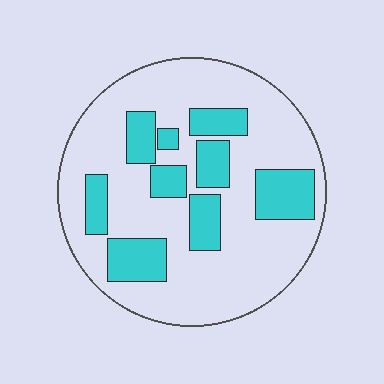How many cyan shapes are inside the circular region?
9.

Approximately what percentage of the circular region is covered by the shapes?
Approximately 25%.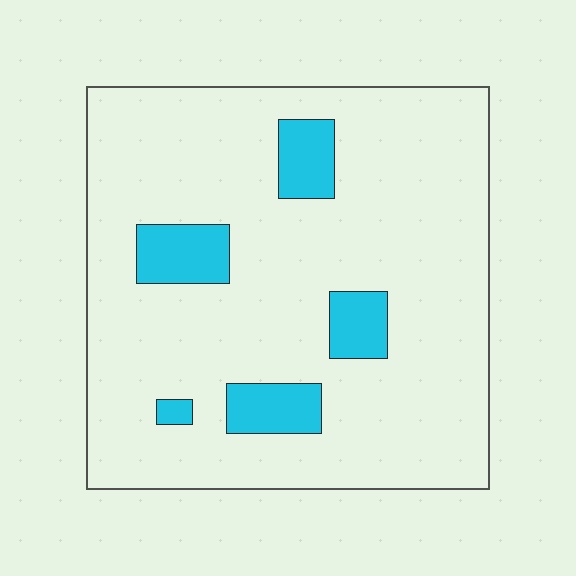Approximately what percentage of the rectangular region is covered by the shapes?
Approximately 10%.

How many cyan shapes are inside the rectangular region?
5.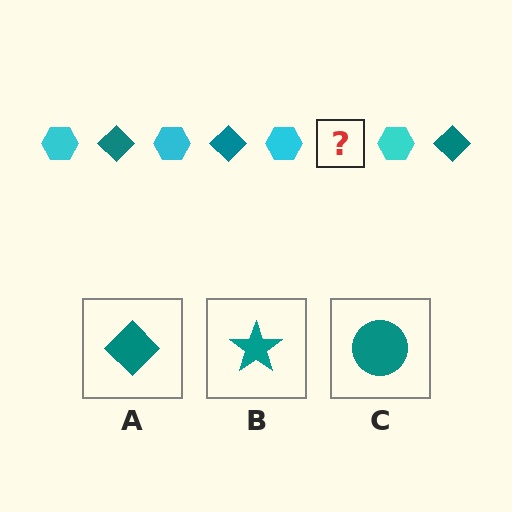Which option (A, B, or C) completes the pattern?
A.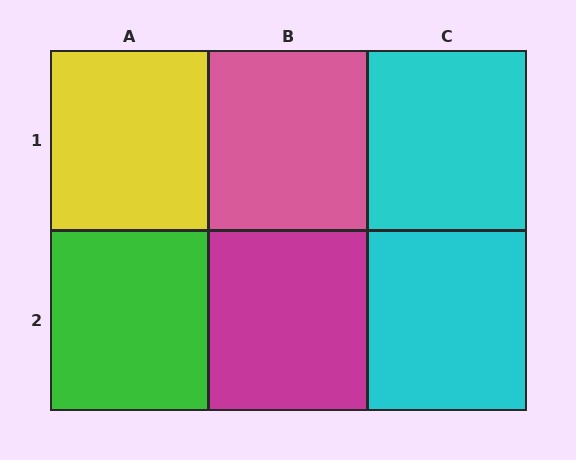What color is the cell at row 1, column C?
Cyan.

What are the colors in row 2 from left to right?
Green, magenta, cyan.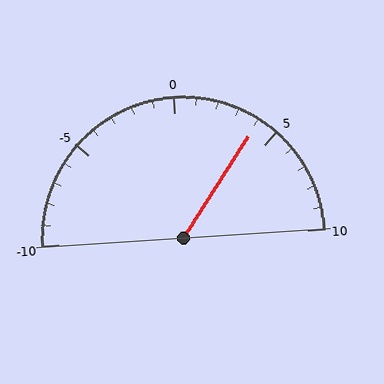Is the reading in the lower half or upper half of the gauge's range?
The reading is in the upper half of the range (-10 to 10).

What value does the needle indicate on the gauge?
The needle indicates approximately 4.